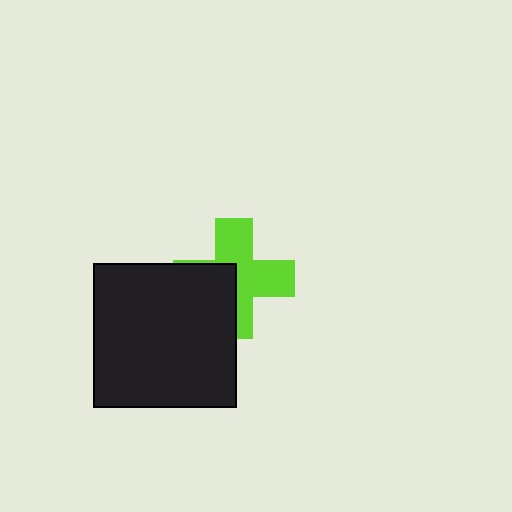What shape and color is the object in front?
The object in front is a black square.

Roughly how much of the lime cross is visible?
About half of it is visible (roughly 60%).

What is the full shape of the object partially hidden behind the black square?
The partially hidden object is a lime cross.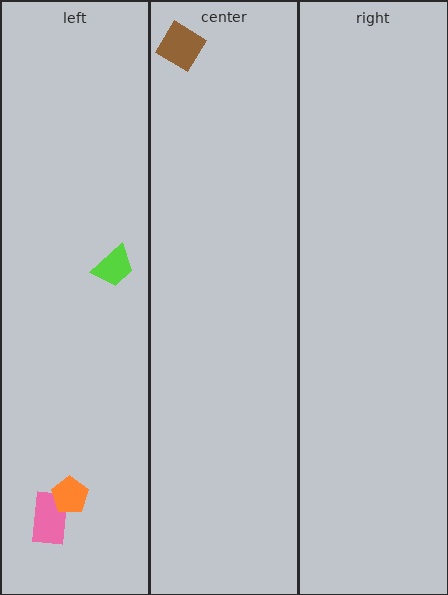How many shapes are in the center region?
1.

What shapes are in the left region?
The lime trapezoid, the pink rectangle, the orange pentagon.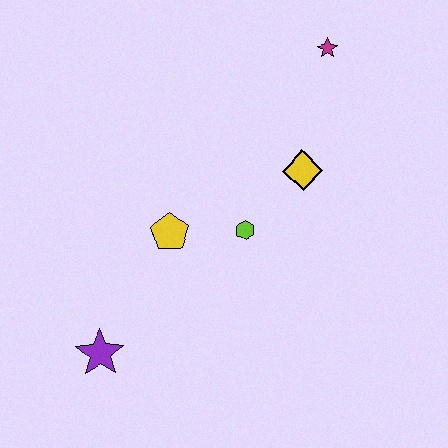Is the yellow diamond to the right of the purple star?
Yes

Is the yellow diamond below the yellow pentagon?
No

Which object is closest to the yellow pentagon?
The lime hexagon is closest to the yellow pentagon.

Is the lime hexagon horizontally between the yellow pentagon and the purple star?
No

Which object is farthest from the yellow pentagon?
The magenta star is farthest from the yellow pentagon.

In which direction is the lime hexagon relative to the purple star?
The lime hexagon is to the right of the purple star.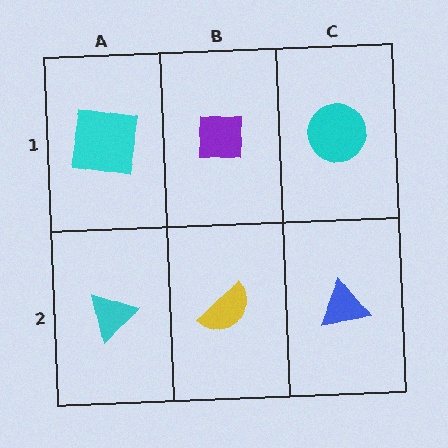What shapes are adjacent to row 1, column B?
A yellow semicircle (row 2, column B), a cyan square (row 1, column A), a cyan circle (row 1, column C).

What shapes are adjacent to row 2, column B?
A purple square (row 1, column B), a cyan triangle (row 2, column A), a blue triangle (row 2, column C).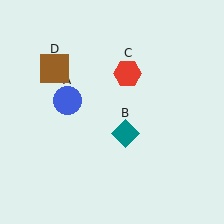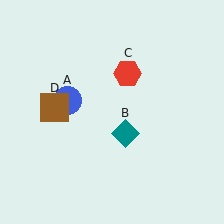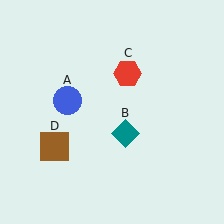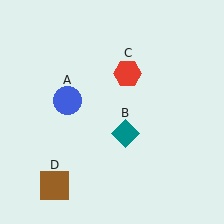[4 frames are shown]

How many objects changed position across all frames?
1 object changed position: brown square (object D).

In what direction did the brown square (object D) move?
The brown square (object D) moved down.